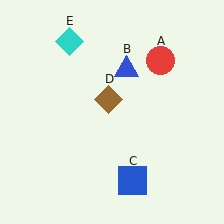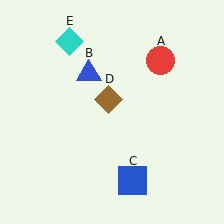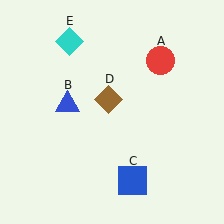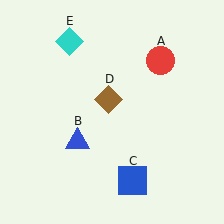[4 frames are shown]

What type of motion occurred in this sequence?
The blue triangle (object B) rotated counterclockwise around the center of the scene.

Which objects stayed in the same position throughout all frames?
Red circle (object A) and blue square (object C) and brown diamond (object D) and cyan diamond (object E) remained stationary.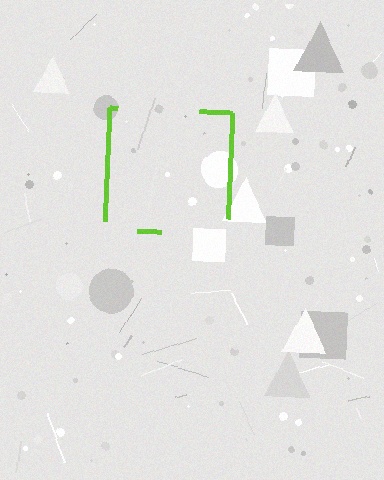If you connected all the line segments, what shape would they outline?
They would outline a square.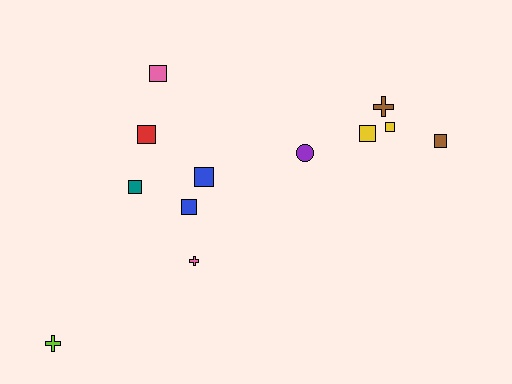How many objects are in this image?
There are 12 objects.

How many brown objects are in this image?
There are 2 brown objects.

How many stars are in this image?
There are no stars.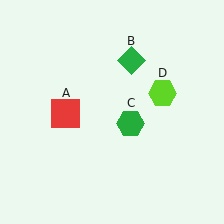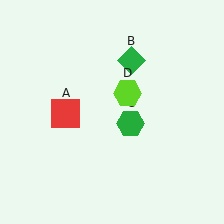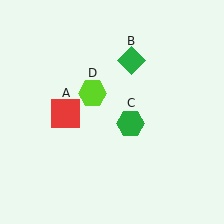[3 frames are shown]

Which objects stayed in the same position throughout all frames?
Red square (object A) and green diamond (object B) and green hexagon (object C) remained stationary.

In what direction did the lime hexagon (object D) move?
The lime hexagon (object D) moved left.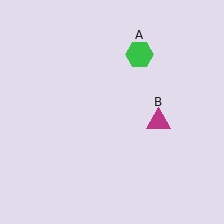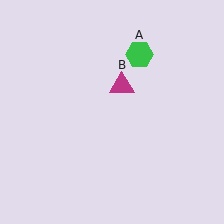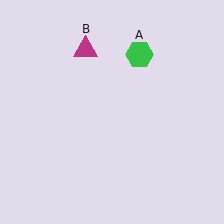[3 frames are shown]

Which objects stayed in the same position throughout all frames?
Green hexagon (object A) remained stationary.